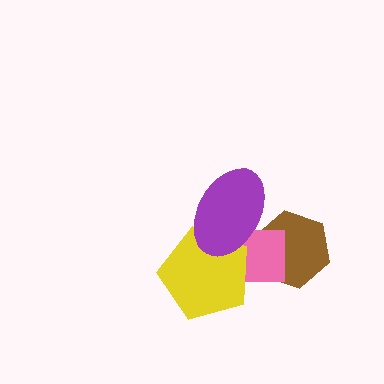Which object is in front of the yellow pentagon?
The purple ellipse is in front of the yellow pentagon.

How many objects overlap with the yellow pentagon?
2 objects overlap with the yellow pentagon.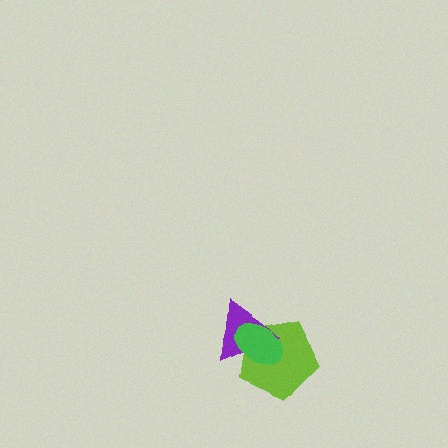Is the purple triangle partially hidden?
Yes, it is partially covered by another shape.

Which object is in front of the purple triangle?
The green ellipse is in front of the purple triangle.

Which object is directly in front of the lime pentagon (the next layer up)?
The purple triangle is directly in front of the lime pentagon.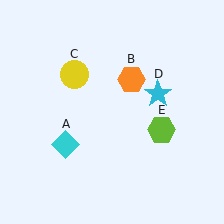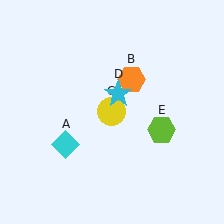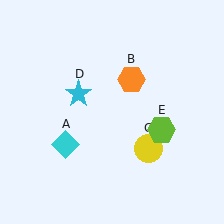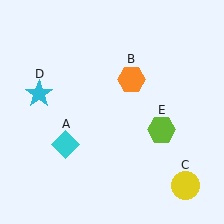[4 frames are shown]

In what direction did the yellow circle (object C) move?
The yellow circle (object C) moved down and to the right.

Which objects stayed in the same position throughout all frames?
Cyan diamond (object A) and orange hexagon (object B) and lime hexagon (object E) remained stationary.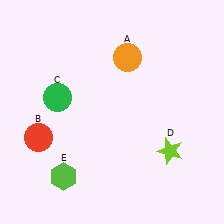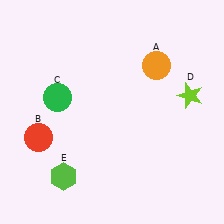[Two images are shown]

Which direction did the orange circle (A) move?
The orange circle (A) moved right.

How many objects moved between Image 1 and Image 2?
2 objects moved between the two images.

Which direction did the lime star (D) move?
The lime star (D) moved up.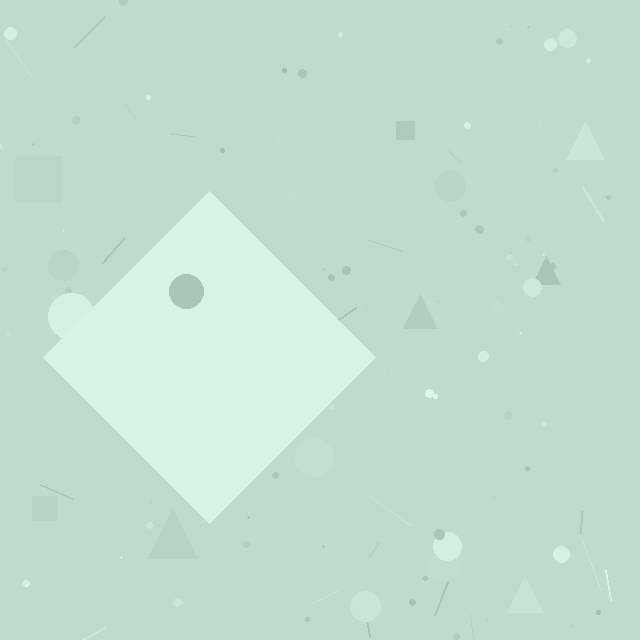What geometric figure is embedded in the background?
A diamond is embedded in the background.